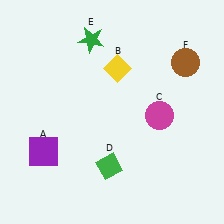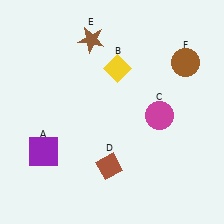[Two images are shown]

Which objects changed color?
D changed from green to brown. E changed from green to brown.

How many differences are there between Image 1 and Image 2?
There are 2 differences between the two images.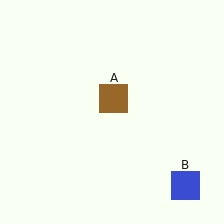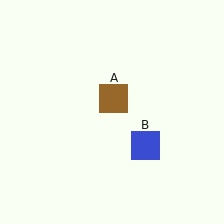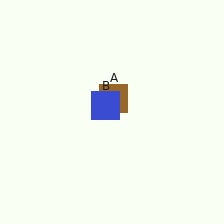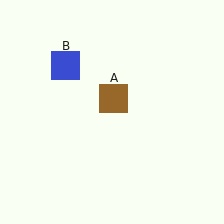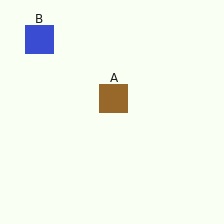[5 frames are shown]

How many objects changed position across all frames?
1 object changed position: blue square (object B).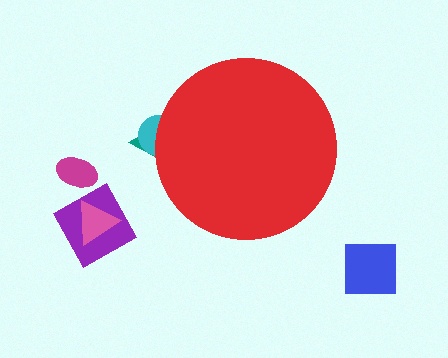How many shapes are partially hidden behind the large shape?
2 shapes are partially hidden.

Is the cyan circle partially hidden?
Yes, the cyan circle is partially hidden behind the red circle.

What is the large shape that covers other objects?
A red circle.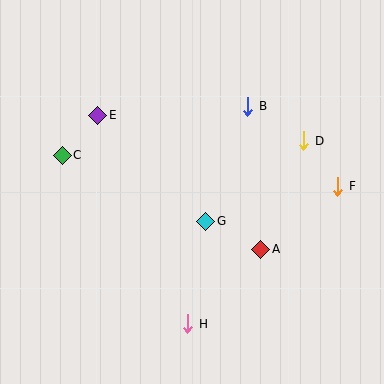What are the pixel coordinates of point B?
Point B is at (248, 106).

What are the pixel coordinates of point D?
Point D is at (304, 141).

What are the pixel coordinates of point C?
Point C is at (62, 155).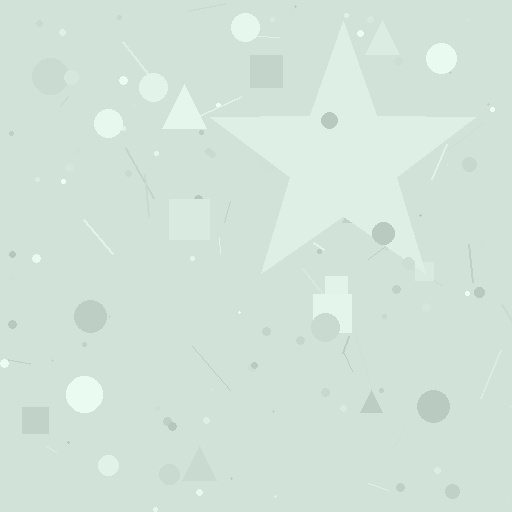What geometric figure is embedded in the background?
A star is embedded in the background.